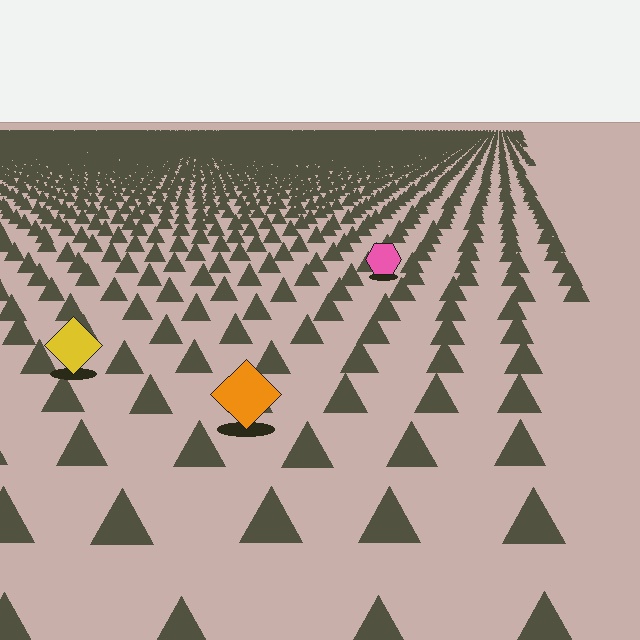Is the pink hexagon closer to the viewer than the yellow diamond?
No. The yellow diamond is closer — you can tell from the texture gradient: the ground texture is coarser near it.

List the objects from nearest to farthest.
From nearest to farthest: the orange diamond, the yellow diamond, the pink hexagon.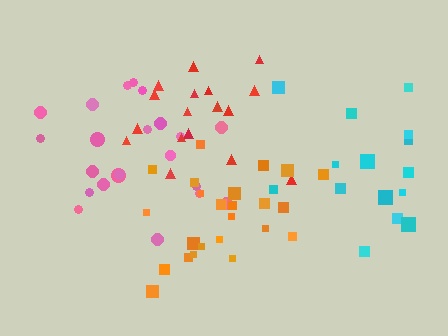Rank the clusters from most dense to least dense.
orange, pink, cyan, red.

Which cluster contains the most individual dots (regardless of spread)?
Orange (24).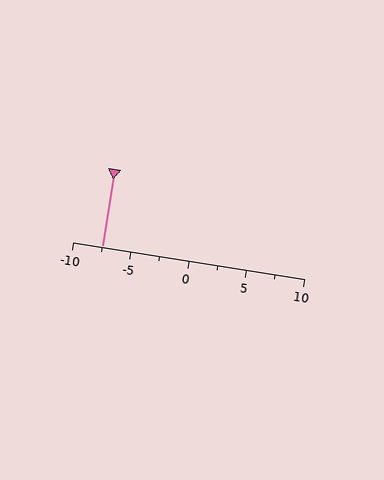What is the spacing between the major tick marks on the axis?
The major ticks are spaced 5 apart.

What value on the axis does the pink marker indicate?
The marker indicates approximately -7.5.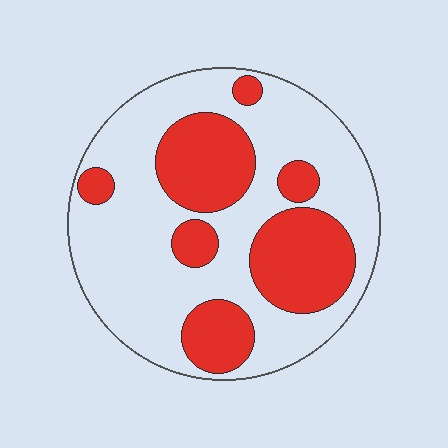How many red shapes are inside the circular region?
7.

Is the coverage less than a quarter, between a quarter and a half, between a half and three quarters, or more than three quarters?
Between a quarter and a half.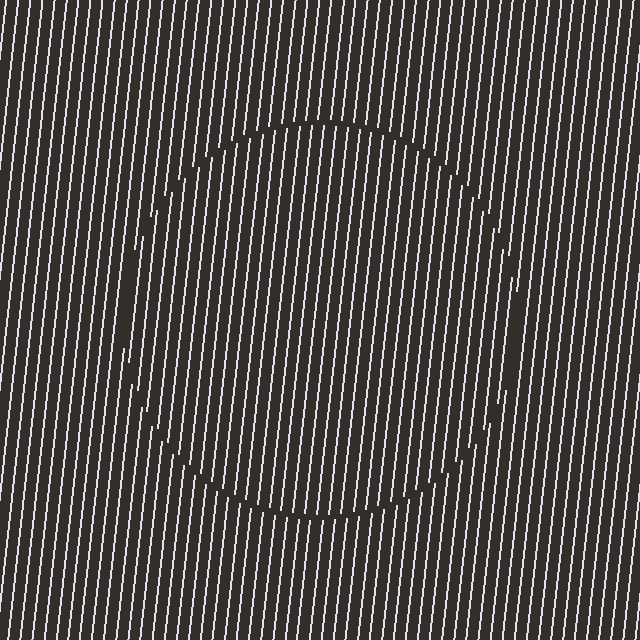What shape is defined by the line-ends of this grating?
An illusory circle. The interior of the shape contains the same grating, shifted by half a period — the contour is defined by the phase discontinuity where line-ends from the inner and outer gratings abut.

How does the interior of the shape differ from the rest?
The interior of the shape contains the same grating, shifted by half a period — the contour is defined by the phase discontinuity where line-ends from the inner and outer gratings abut.